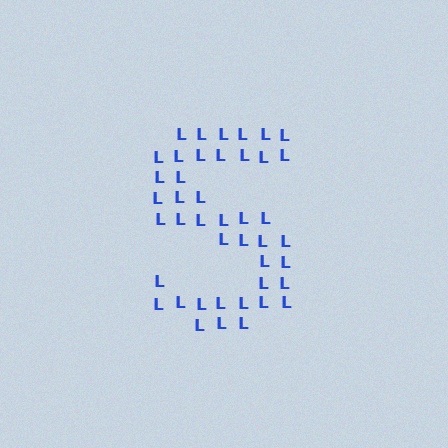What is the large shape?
The large shape is the letter S.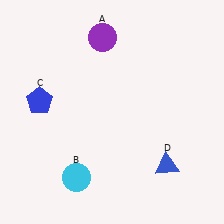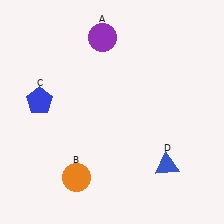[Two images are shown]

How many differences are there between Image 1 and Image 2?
There is 1 difference between the two images.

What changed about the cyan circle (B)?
In Image 1, B is cyan. In Image 2, it changed to orange.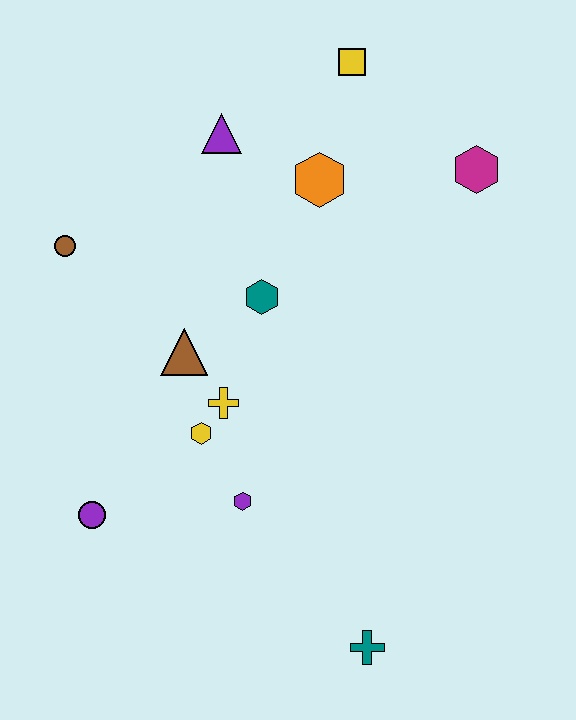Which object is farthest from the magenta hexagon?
The purple circle is farthest from the magenta hexagon.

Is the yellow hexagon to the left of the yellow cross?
Yes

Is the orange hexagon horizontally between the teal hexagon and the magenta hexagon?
Yes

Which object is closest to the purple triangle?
The orange hexagon is closest to the purple triangle.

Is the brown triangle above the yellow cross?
Yes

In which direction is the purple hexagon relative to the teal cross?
The purple hexagon is above the teal cross.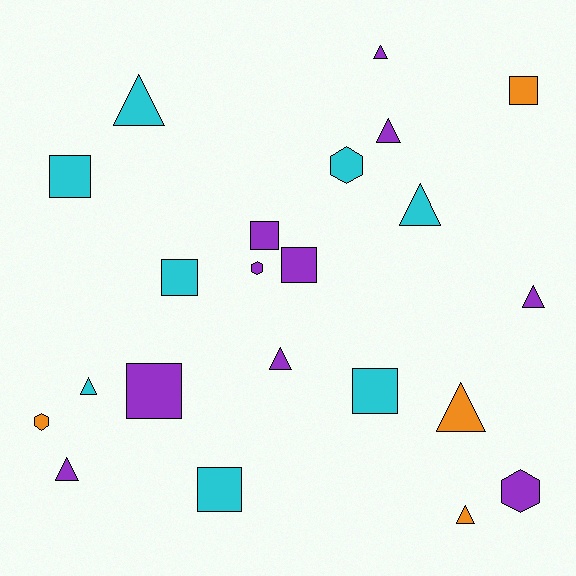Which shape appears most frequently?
Triangle, with 10 objects.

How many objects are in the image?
There are 22 objects.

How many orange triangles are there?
There are 2 orange triangles.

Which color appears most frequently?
Purple, with 10 objects.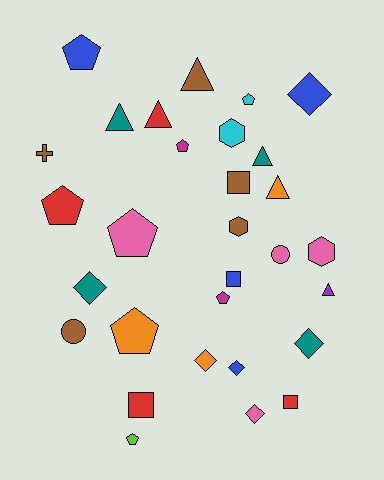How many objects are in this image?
There are 30 objects.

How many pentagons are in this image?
There are 8 pentagons.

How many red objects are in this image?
There are 4 red objects.